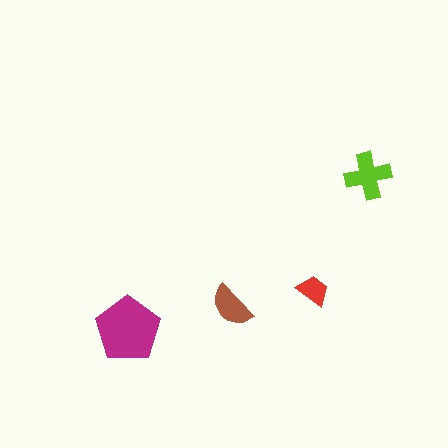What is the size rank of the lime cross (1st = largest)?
2nd.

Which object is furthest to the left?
The magenta pentagon is leftmost.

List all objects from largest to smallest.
The magenta pentagon, the lime cross, the brown semicircle, the red trapezoid.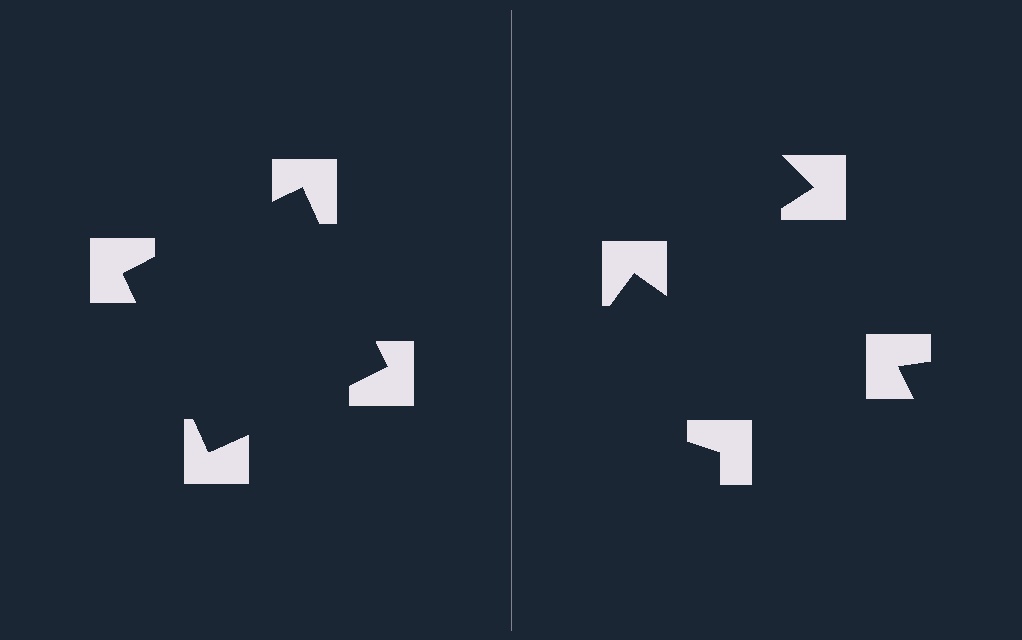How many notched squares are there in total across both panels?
8 — 4 on each side.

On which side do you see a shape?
An illusory square appears on the left side. On the right side the wedge cuts are rotated, so no coherent shape forms.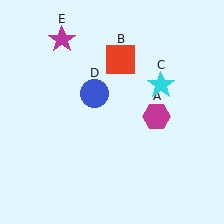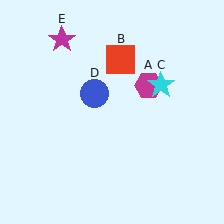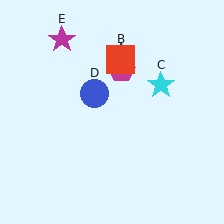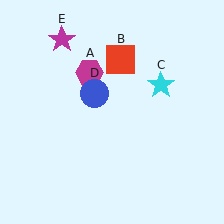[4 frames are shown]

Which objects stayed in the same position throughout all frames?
Red square (object B) and cyan star (object C) and blue circle (object D) and magenta star (object E) remained stationary.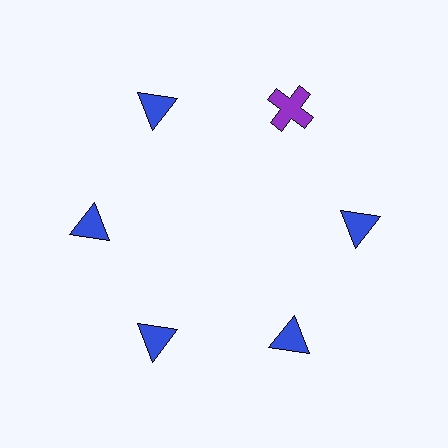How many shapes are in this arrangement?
There are 6 shapes arranged in a ring pattern.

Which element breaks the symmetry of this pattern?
The purple cross at roughly the 1 o'clock position breaks the symmetry. All other shapes are blue triangles.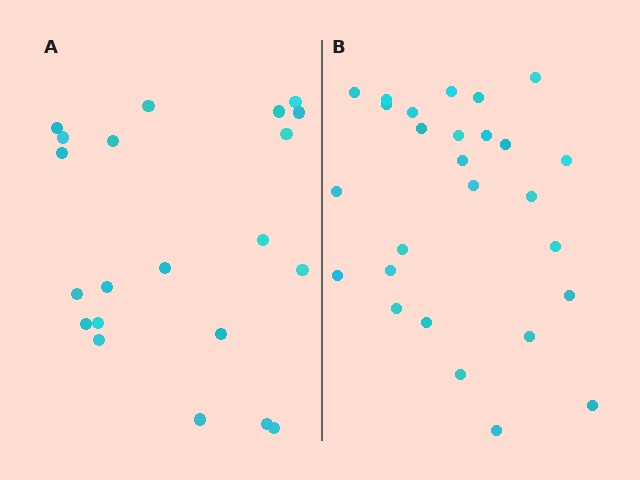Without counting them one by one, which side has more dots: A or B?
Region B (the right region) has more dots.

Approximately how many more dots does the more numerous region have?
Region B has about 6 more dots than region A.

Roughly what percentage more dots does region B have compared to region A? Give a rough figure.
About 30% more.